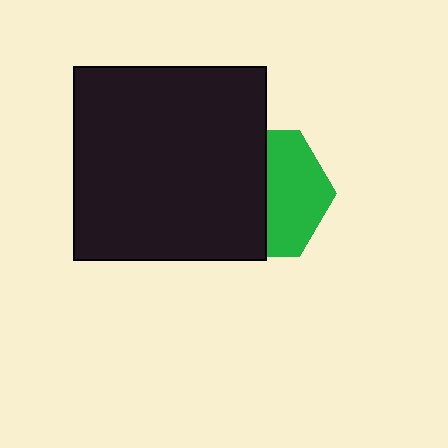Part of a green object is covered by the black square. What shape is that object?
It is a hexagon.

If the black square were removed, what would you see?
You would see the complete green hexagon.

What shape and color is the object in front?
The object in front is a black square.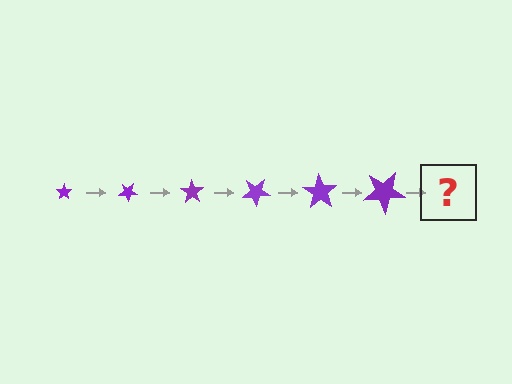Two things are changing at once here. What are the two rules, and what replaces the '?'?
The two rules are that the star grows larger each step and it rotates 35 degrees each step. The '?' should be a star, larger than the previous one and rotated 210 degrees from the start.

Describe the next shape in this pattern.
It should be a star, larger than the previous one and rotated 210 degrees from the start.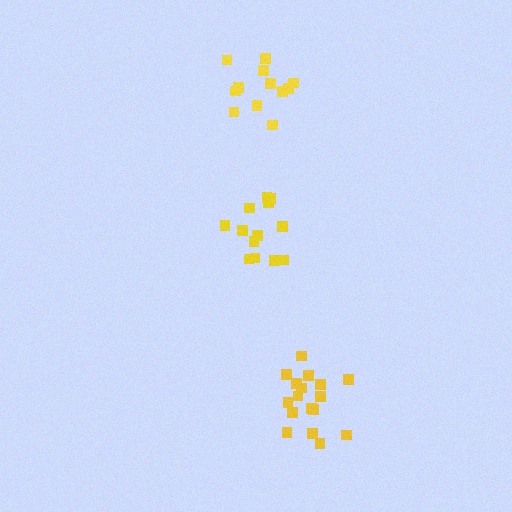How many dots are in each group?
Group 1: 12 dots, Group 2: 13 dots, Group 3: 17 dots (42 total).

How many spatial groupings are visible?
There are 3 spatial groupings.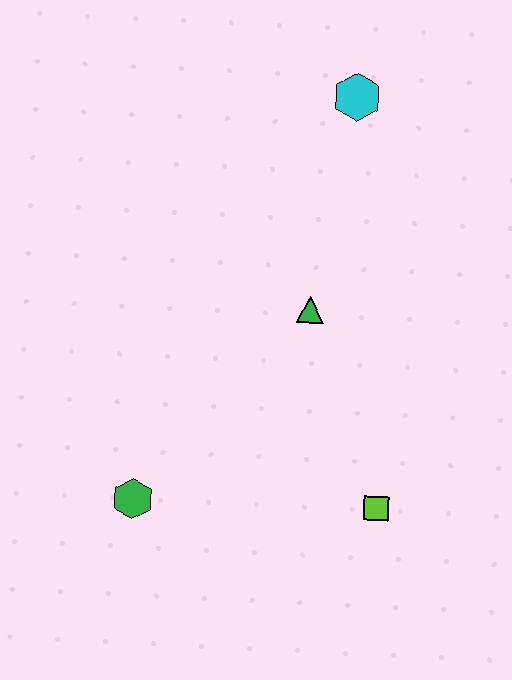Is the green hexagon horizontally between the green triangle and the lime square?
No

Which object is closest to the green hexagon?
The lime square is closest to the green hexagon.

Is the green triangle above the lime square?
Yes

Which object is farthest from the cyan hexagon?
The green hexagon is farthest from the cyan hexagon.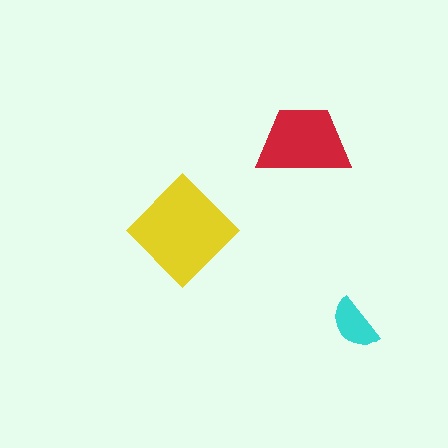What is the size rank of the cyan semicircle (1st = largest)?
3rd.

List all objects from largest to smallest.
The yellow diamond, the red trapezoid, the cyan semicircle.